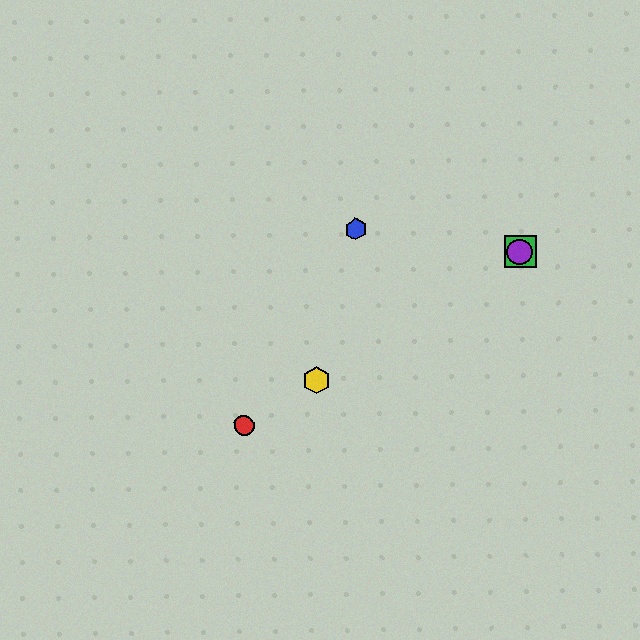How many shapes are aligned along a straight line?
4 shapes (the red circle, the green square, the yellow hexagon, the purple circle) are aligned along a straight line.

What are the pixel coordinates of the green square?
The green square is at (520, 252).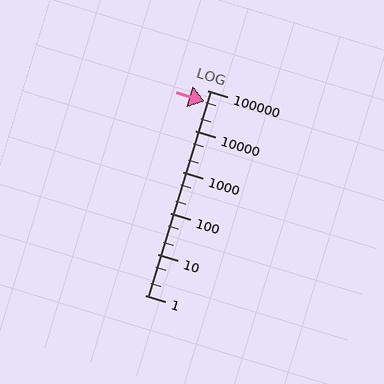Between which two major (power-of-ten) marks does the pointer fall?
The pointer is between 10000 and 100000.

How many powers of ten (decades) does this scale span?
The scale spans 5 decades, from 1 to 100000.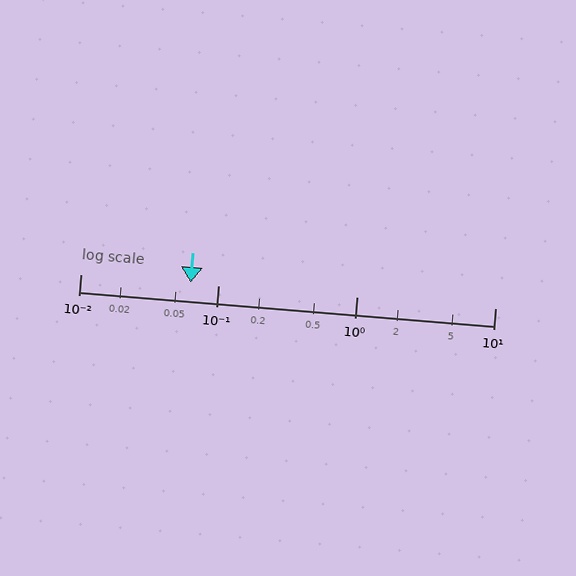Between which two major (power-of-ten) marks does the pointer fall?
The pointer is between 0.01 and 0.1.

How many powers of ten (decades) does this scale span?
The scale spans 3 decades, from 0.01 to 10.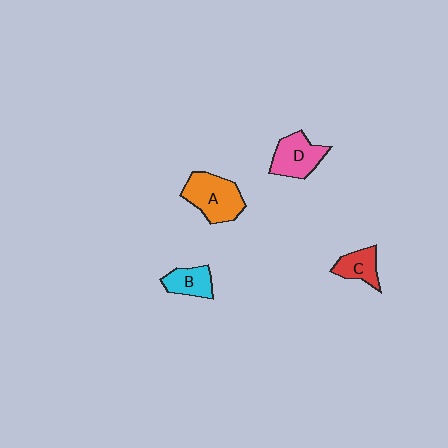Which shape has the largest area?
Shape A (orange).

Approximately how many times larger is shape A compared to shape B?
Approximately 1.7 times.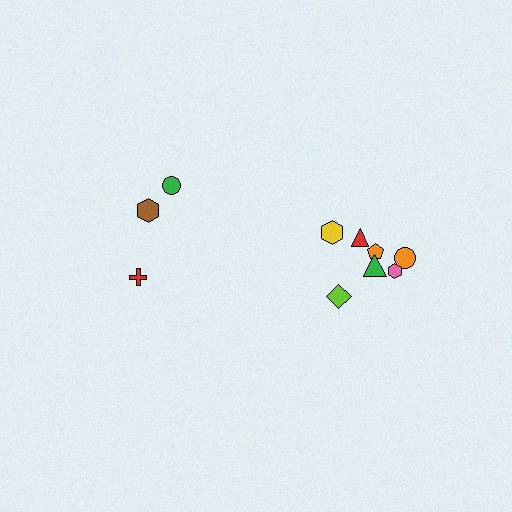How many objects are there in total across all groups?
There are 10 objects.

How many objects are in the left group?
There are 3 objects.